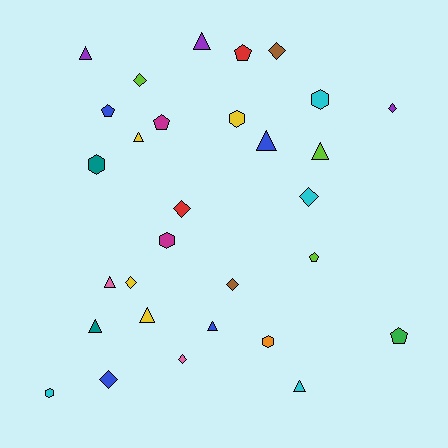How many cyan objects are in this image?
There are 4 cyan objects.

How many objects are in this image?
There are 30 objects.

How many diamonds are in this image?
There are 9 diamonds.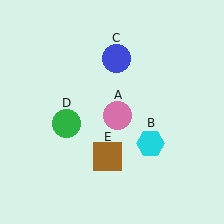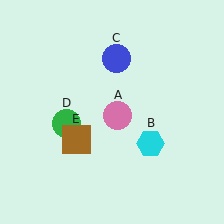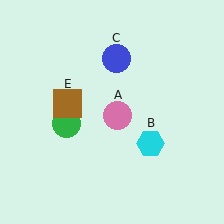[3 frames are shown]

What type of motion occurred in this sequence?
The brown square (object E) rotated clockwise around the center of the scene.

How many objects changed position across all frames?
1 object changed position: brown square (object E).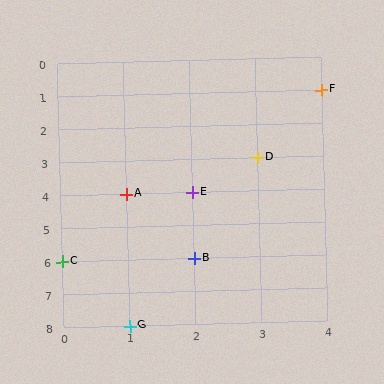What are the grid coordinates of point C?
Point C is at grid coordinates (0, 6).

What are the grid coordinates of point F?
Point F is at grid coordinates (4, 1).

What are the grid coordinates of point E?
Point E is at grid coordinates (2, 4).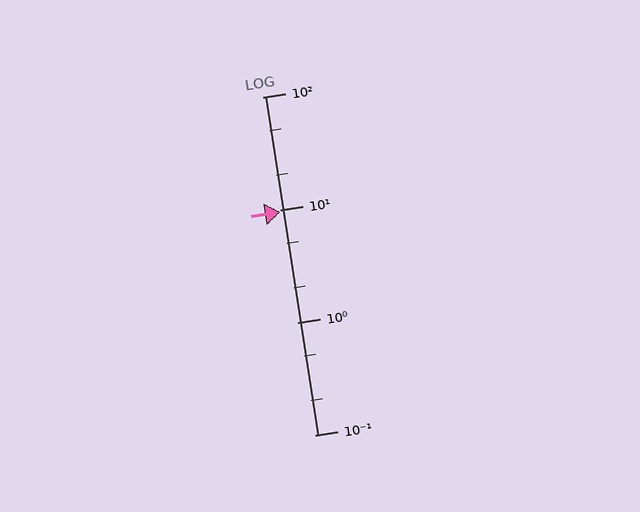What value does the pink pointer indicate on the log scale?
The pointer indicates approximately 9.5.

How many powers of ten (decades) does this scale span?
The scale spans 3 decades, from 0.1 to 100.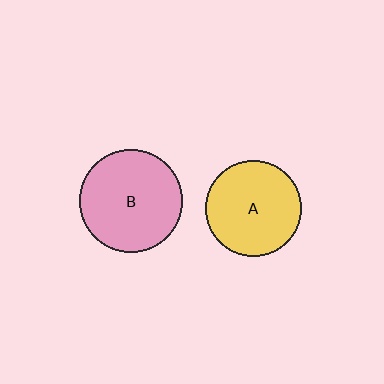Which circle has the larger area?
Circle B (pink).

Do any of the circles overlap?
No, none of the circles overlap.